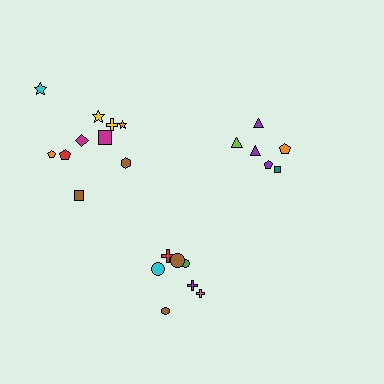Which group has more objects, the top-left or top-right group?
The top-left group.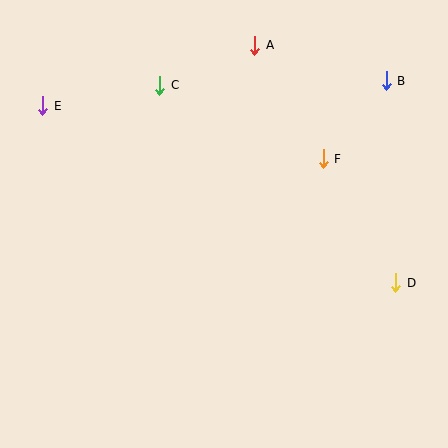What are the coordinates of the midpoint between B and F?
The midpoint between B and F is at (355, 120).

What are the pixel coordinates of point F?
Point F is at (323, 159).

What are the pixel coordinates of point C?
Point C is at (160, 85).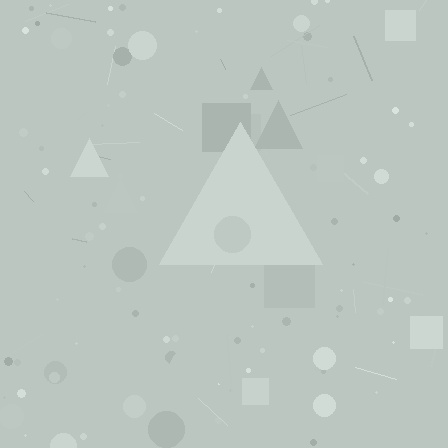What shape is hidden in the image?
A triangle is hidden in the image.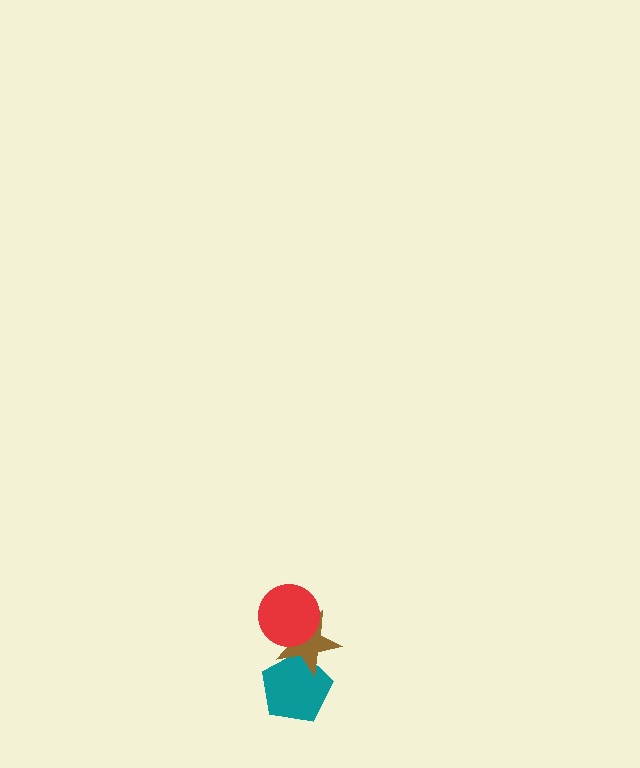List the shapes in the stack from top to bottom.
From top to bottom: the red circle, the brown star, the teal pentagon.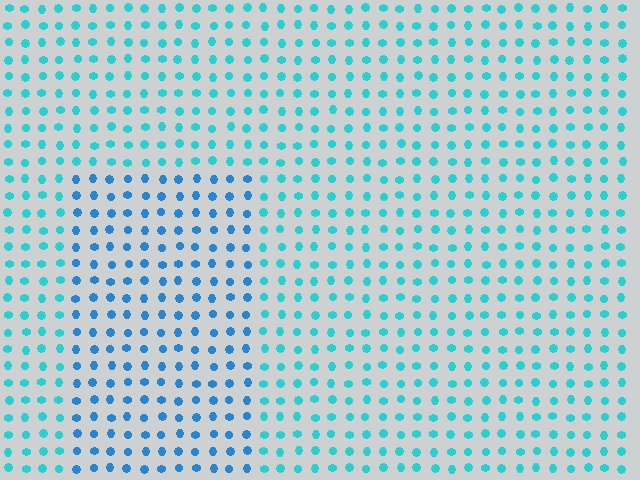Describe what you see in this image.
The image is filled with small cyan elements in a uniform arrangement. A rectangle-shaped region is visible where the elements are tinted to a slightly different hue, forming a subtle color boundary.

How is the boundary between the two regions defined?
The boundary is defined purely by a slight shift in hue (about 27 degrees). Spacing, size, and orientation are identical on both sides.